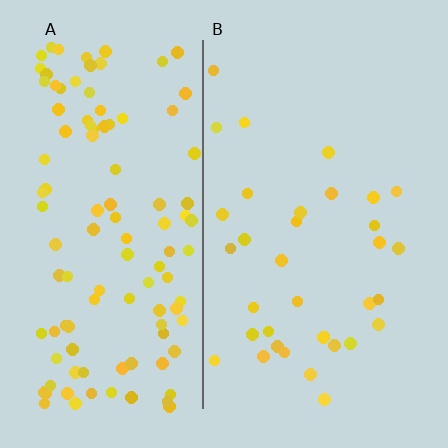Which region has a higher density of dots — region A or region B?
A (the left).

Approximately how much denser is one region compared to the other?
Approximately 3.2× — region A over region B.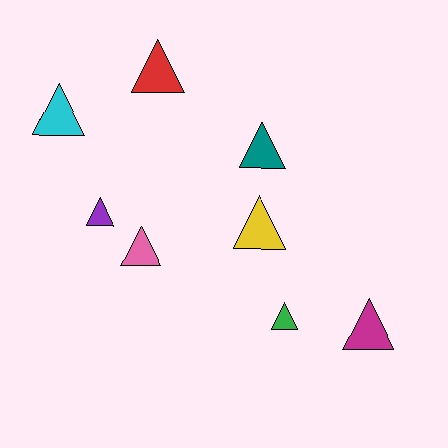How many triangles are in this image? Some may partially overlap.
There are 8 triangles.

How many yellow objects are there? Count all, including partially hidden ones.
There is 1 yellow object.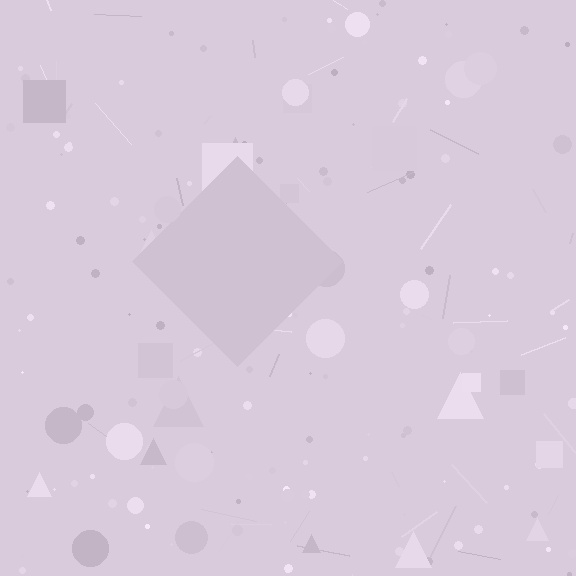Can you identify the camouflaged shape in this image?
The camouflaged shape is a diamond.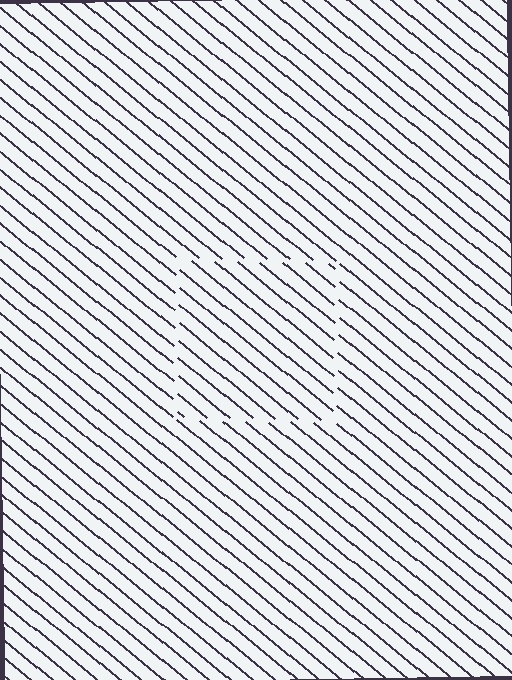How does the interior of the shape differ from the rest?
The interior of the shape contains the same grating, shifted by half a period — the contour is defined by the phase discontinuity where line-ends from the inner and outer gratings abut.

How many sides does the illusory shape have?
4 sides — the line-ends trace a square.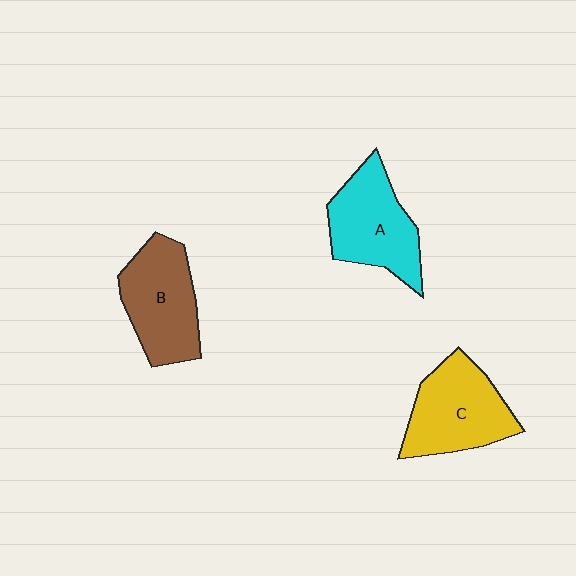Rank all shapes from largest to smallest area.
From largest to smallest: C (yellow), A (cyan), B (brown).